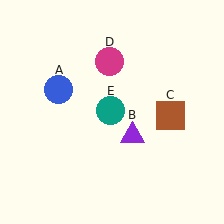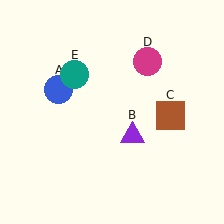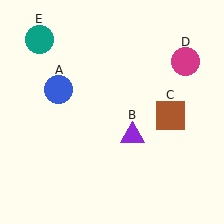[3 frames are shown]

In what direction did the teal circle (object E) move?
The teal circle (object E) moved up and to the left.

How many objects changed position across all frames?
2 objects changed position: magenta circle (object D), teal circle (object E).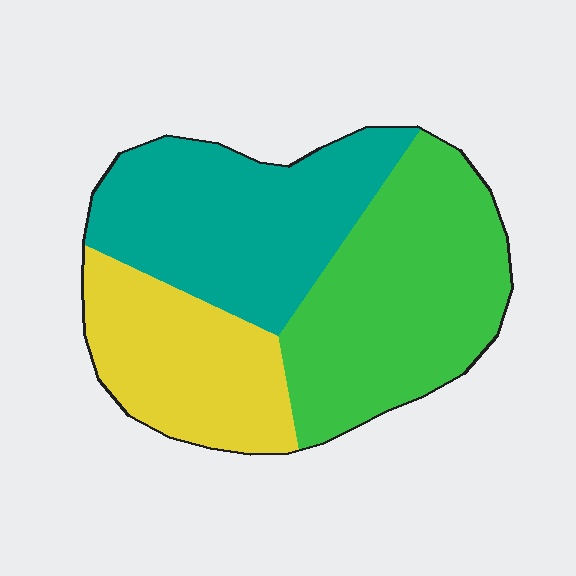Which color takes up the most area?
Green, at roughly 40%.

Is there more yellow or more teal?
Teal.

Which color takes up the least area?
Yellow, at roughly 25%.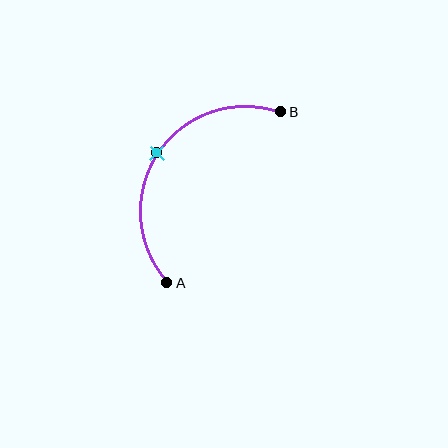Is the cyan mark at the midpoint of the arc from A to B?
Yes. The cyan mark lies on the arc at equal arc-length from both A and B — it is the arc midpoint.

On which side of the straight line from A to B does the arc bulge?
The arc bulges to the left of the straight line connecting A and B.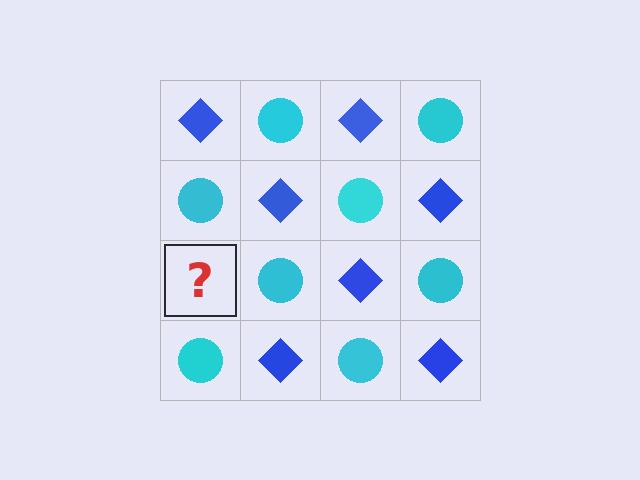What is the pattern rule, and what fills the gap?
The rule is that it alternates blue diamond and cyan circle in a checkerboard pattern. The gap should be filled with a blue diamond.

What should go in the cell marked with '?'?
The missing cell should contain a blue diamond.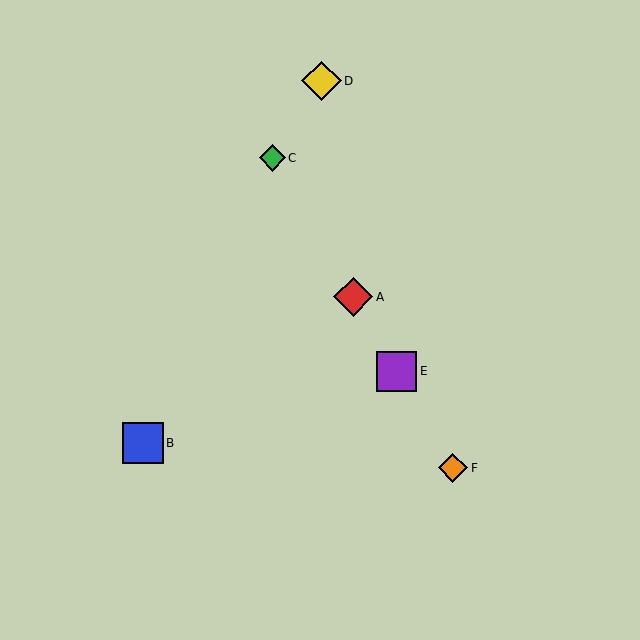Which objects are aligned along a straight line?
Objects A, C, E, F are aligned along a straight line.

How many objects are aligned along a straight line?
4 objects (A, C, E, F) are aligned along a straight line.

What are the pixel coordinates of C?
Object C is at (272, 158).